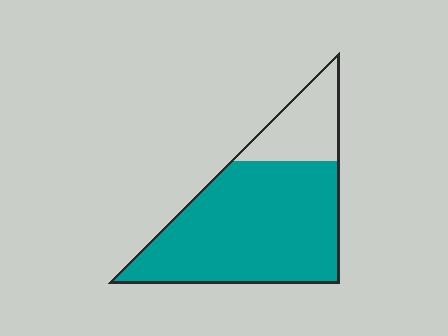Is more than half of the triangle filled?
Yes.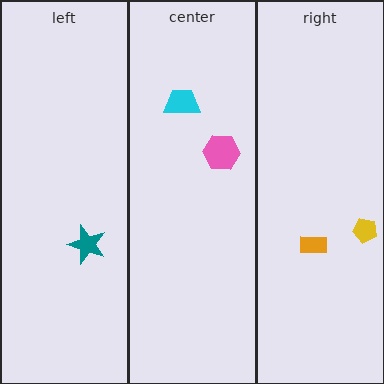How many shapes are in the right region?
2.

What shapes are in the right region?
The orange rectangle, the yellow pentagon.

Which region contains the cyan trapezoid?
The center region.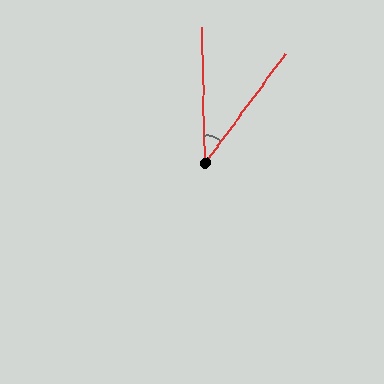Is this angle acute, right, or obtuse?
It is acute.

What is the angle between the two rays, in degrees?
Approximately 38 degrees.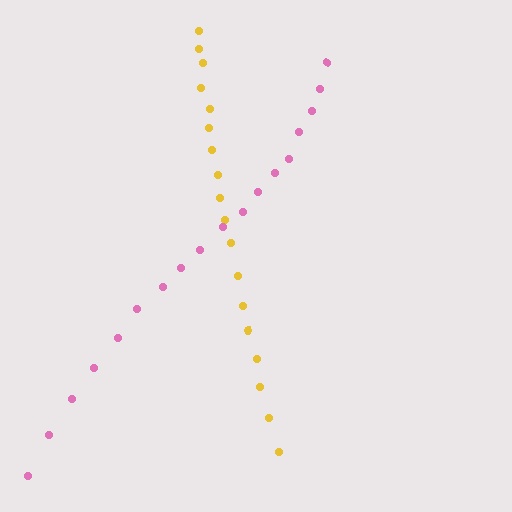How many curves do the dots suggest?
There are 2 distinct paths.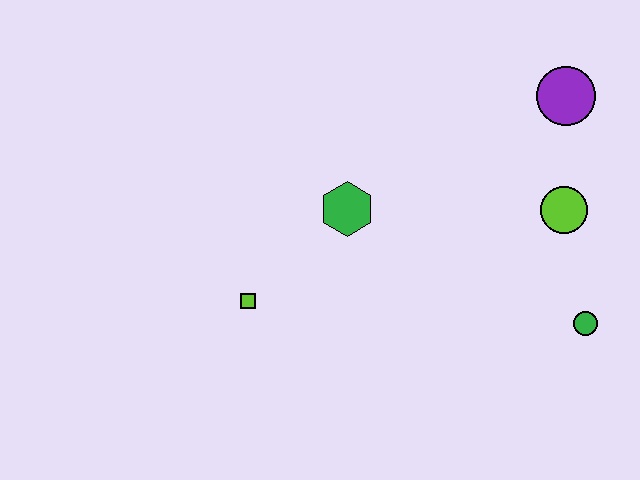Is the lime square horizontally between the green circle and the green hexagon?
No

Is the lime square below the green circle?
No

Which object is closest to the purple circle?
The lime circle is closest to the purple circle.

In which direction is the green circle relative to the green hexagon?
The green circle is to the right of the green hexagon.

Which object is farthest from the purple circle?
The lime square is farthest from the purple circle.